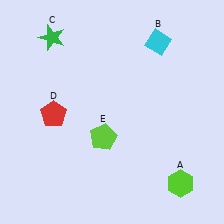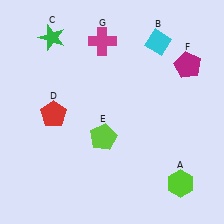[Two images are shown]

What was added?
A magenta pentagon (F), a magenta cross (G) were added in Image 2.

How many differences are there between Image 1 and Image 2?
There are 2 differences between the two images.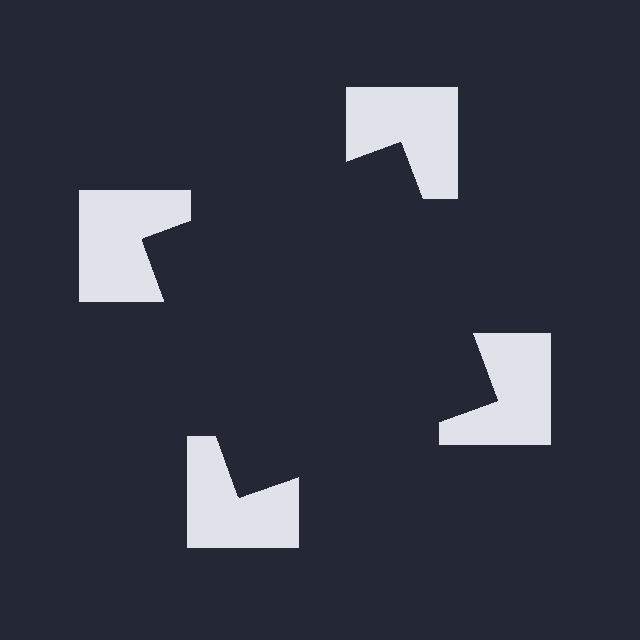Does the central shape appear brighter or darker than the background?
It typically appears slightly darker than the background, even though no actual brightness change is drawn.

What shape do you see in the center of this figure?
An illusory square — its edges are inferred from the aligned wedge cuts in the notched squares, not physically drawn.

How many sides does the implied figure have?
4 sides.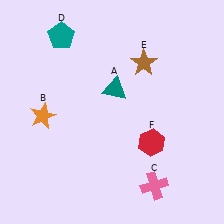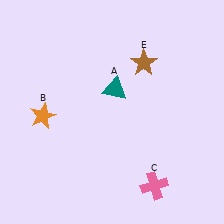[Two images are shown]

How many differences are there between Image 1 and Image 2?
There are 2 differences between the two images.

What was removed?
The teal pentagon (D), the red hexagon (F) were removed in Image 2.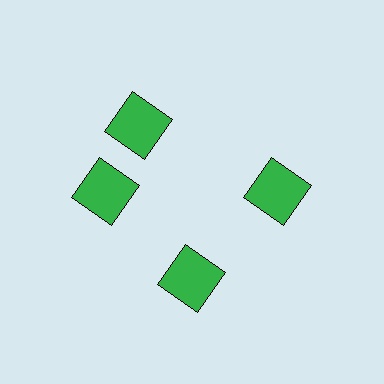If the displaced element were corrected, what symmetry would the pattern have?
It would have 4-fold rotational symmetry — the pattern would map onto itself every 90 degrees.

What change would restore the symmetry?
The symmetry would be restored by rotating it back into even spacing with its neighbors so that all 4 squares sit at equal angles and equal distance from the center.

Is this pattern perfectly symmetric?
No. The 4 green squares are arranged in a ring, but one element near the 12 o'clock position is rotated out of alignment along the ring, breaking the 4-fold rotational symmetry.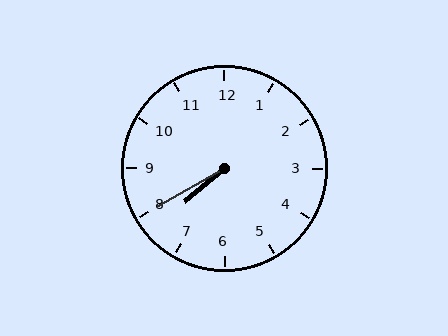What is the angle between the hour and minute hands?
Approximately 10 degrees.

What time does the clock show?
7:40.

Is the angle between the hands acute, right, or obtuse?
It is acute.